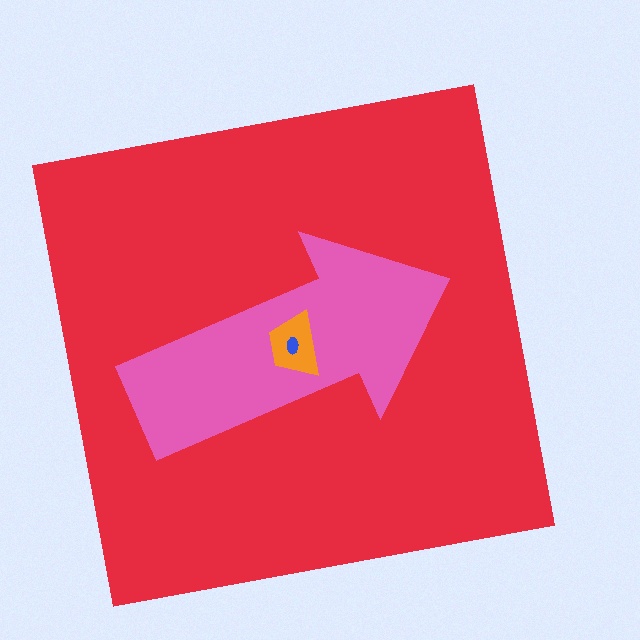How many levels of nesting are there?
4.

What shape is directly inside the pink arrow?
The orange trapezoid.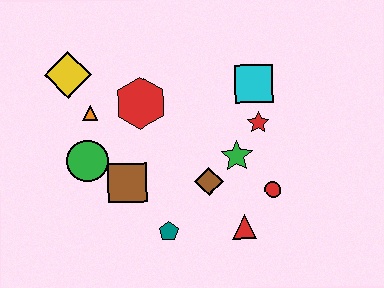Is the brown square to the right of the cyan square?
No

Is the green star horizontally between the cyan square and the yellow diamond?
Yes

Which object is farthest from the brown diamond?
The yellow diamond is farthest from the brown diamond.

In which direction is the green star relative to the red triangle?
The green star is above the red triangle.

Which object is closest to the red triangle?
The red circle is closest to the red triangle.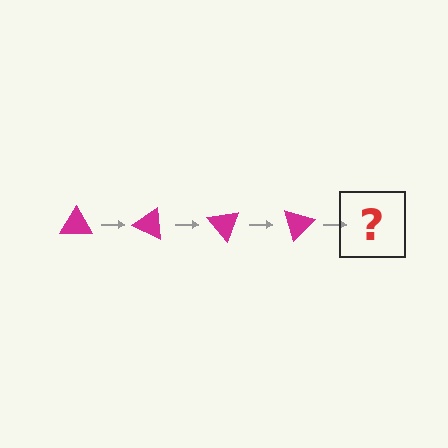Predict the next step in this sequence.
The next step is a magenta triangle rotated 100 degrees.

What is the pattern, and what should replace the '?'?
The pattern is that the triangle rotates 25 degrees each step. The '?' should be a magenta triangle rotated 100 degrees.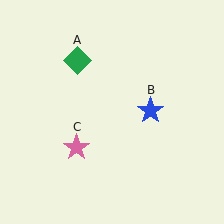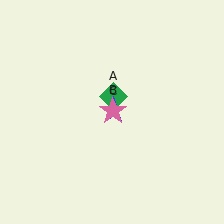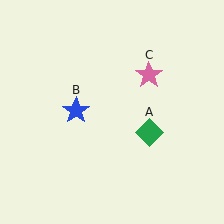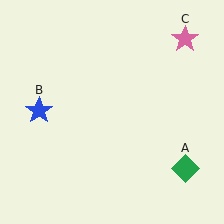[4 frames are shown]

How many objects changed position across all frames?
3 objects changed position: green diamond (object A), blue star (object B), pink star (object C).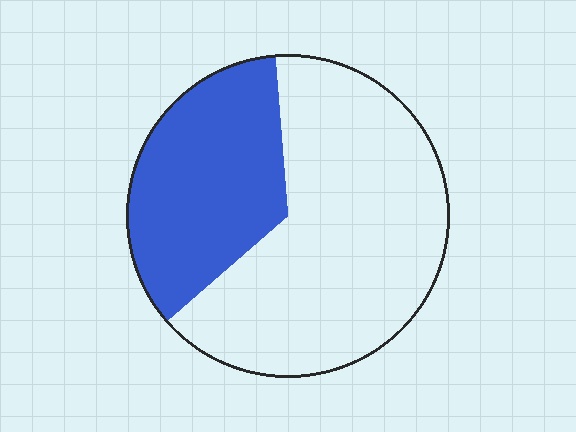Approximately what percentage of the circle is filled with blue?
Approximately 35%.